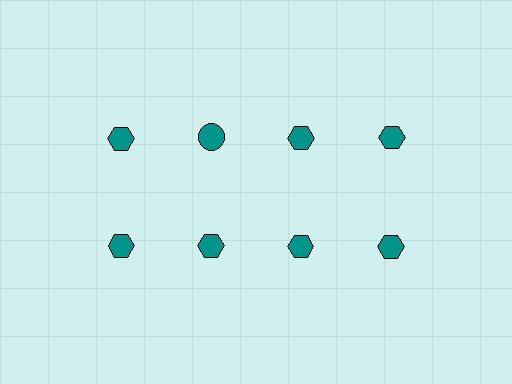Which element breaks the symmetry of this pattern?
The teal circle in the top row, second from left column breaks the symmetry. All other shapes are teal hexagons.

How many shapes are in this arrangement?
There are 8 shapes arranged in a grid pattern.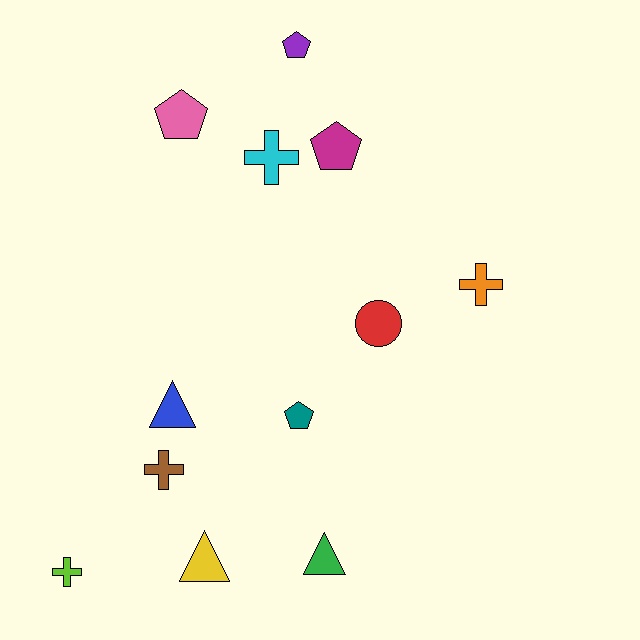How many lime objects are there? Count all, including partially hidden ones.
There is 1 lime object.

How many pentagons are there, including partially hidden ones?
There are 4 pentagons.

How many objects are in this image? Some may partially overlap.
There are 12 objects.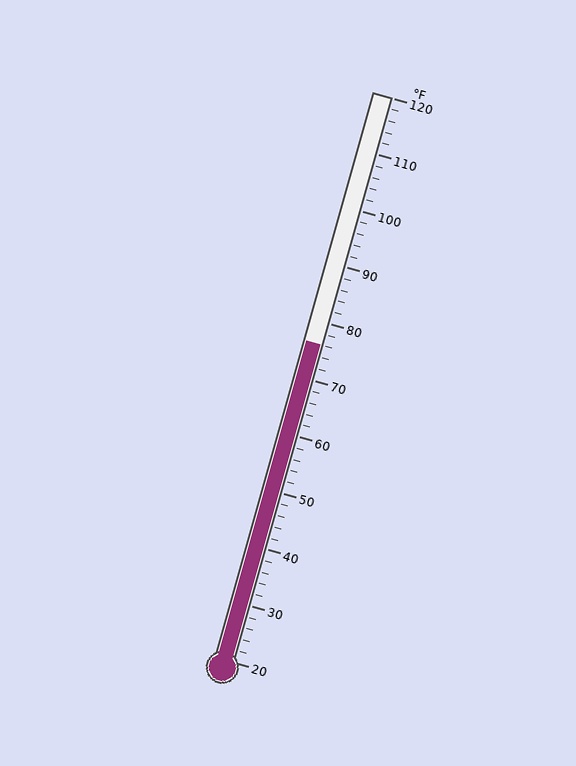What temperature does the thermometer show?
The thermometer shows approximately 76°F.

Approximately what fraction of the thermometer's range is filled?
The thermometer is filled to approximately 55% of its range.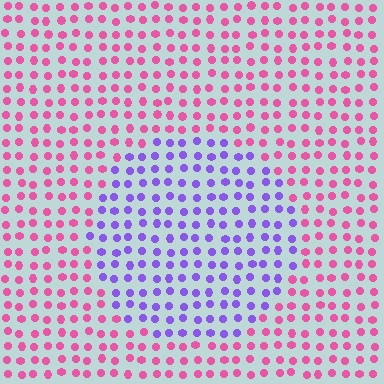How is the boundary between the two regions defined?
The boundary is defined purely by a slight shift in hue (about 66 degrees). Spacing, size, and orientation are identical on both sides.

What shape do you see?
I see a circle.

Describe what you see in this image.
The image is filled with small pink elements in a uniform arrangement. A circle-shaped region is visible where the elements are tinted to a slightly different hue, forming a subtle color boundary.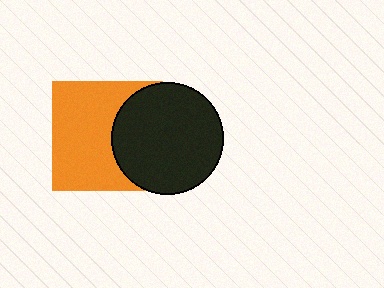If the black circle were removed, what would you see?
You would see the complete orange square.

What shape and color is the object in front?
The object in front is a black circle.